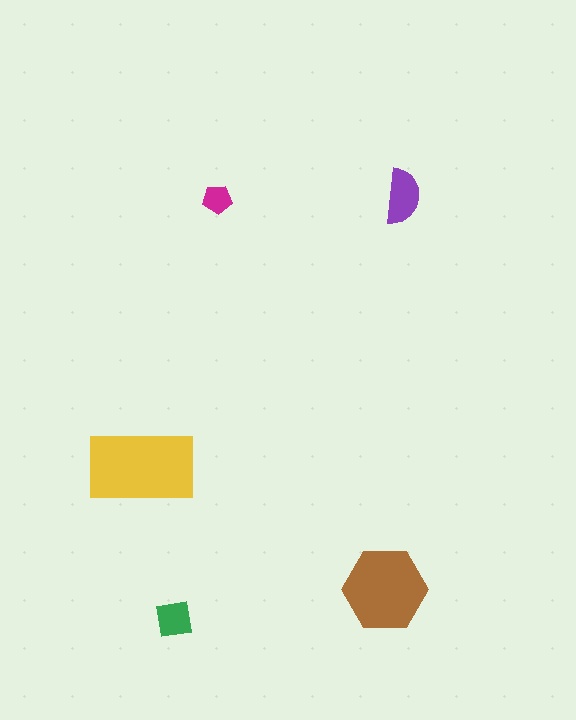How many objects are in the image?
There are 5 objects in the image.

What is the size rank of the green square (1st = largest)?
4th.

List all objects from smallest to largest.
The magenta pentagon, the green square, the purple semicircle, the brown hexagon, the yellow rectangle.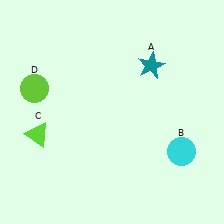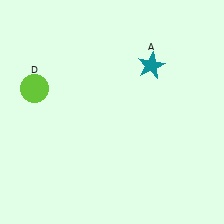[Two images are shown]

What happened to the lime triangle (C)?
The lime triangle (C) was removed in Image 2. It was in the bottom-left area of Image 1.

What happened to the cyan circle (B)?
The cyan circle (B) was removed in Image 2. It was in the bottom-right area of Image 1.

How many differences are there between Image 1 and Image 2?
There are 2 differences between the two images.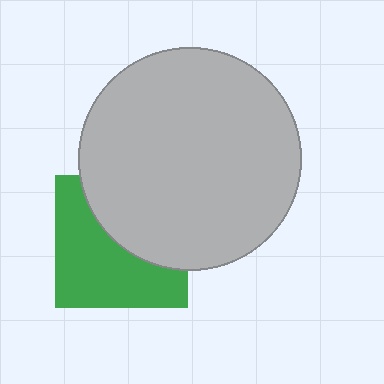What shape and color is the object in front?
The object in front is a light gray circle.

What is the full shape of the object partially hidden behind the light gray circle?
The partially hidden object is a green square.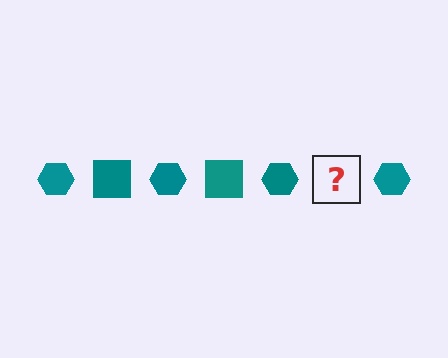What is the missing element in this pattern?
The missing element is a teal square.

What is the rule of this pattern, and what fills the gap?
The rule is that the pattern cycles through hexagon, square shapes in teal. The gap should be filled with a teal square.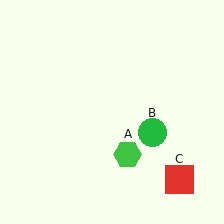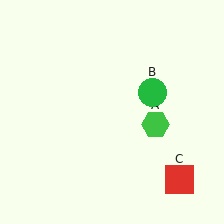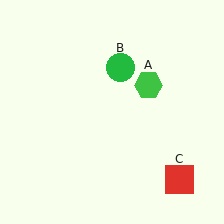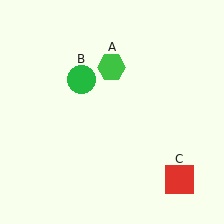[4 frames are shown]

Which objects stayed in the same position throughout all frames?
Red square (object C) remained stationary.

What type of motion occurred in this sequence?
The green hexagon (object A), green circle (object B) rotated counterclockwise around the center of the scene.